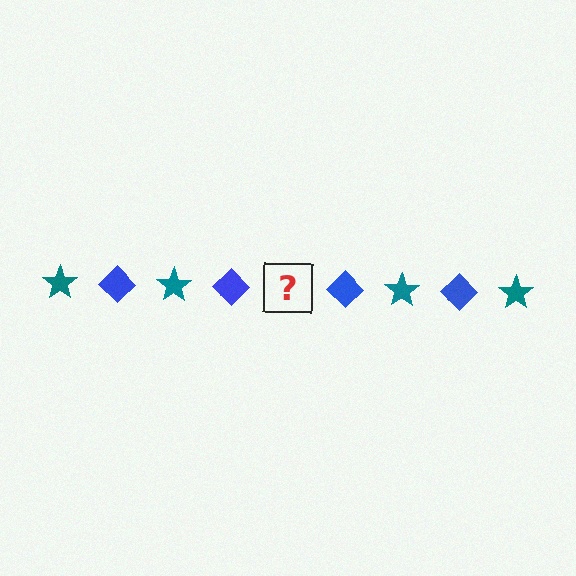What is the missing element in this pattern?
The missing element is a teal star.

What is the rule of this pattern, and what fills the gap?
The rule is that the pattern alternates between teal star and blue diamond. The gap should be filled with a teal star.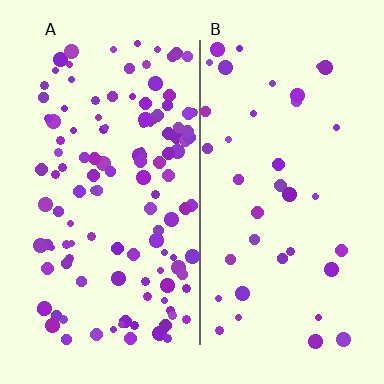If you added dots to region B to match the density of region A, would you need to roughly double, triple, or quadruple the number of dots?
Approximately triple.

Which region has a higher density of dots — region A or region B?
A (the left).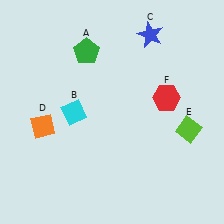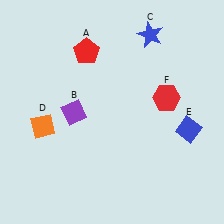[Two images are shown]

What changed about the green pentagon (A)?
In Image 1, A is green. In Image 2, it changed to red.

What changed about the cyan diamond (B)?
In Image 1, B is cyan. In Image 2, it changed to purple.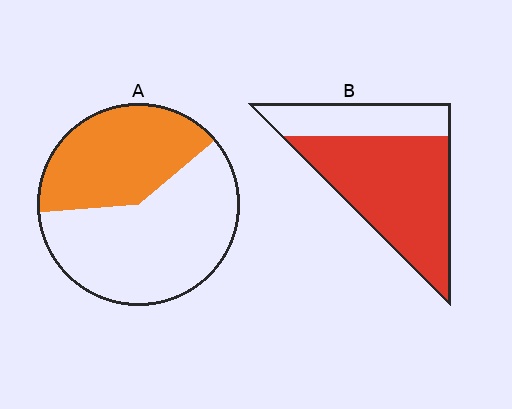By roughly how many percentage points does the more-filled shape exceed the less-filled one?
By roughly 30 percentage points (B over A).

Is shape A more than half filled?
No.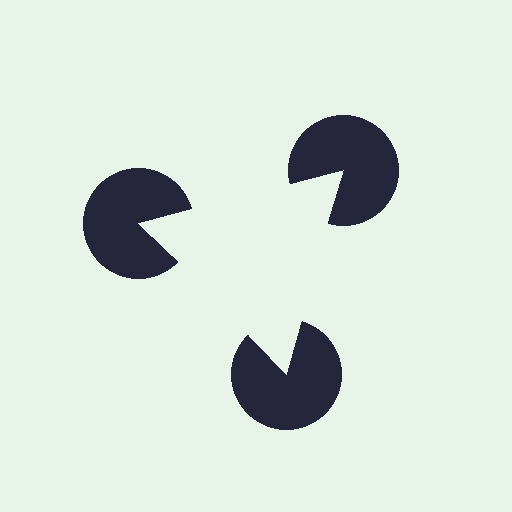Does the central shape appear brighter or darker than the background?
It typically appears slightly brighter than the background, even though no actual brightness change is drawn.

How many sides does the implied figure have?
3 sides.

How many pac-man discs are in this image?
There are 3 — one at each vertex of the illusory triangle.